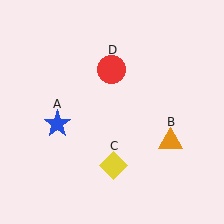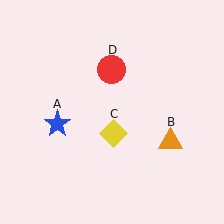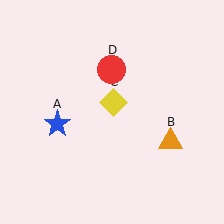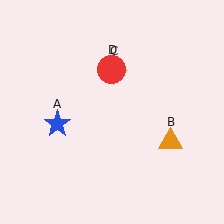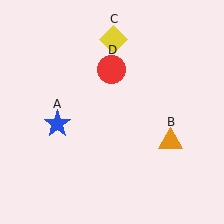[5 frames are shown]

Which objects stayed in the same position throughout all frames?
Blue star (object A) and orange triangle (object B) and red circle (object D) remained stationary.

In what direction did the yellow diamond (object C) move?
The yellow diamond (object C) moved up.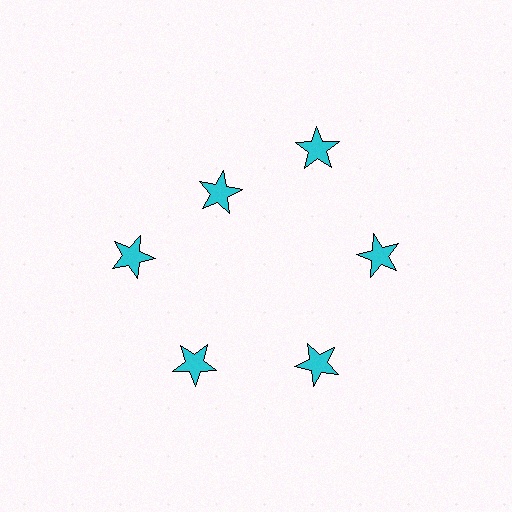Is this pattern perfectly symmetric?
No. The 6 cyan stars are arranged in a ring, but one element near the 11 o'clock position is pulled inward toward the center, breaking the 6-fold rotational symmetry.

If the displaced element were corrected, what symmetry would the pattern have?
It would have 6-fold rotational symmetry — the pattern would map onto itself every 60 degrees.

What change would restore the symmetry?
The symmetry would be restored by moving it outward, back onto the ring so that all 6 stars sit at equal angles and equal distance from the center.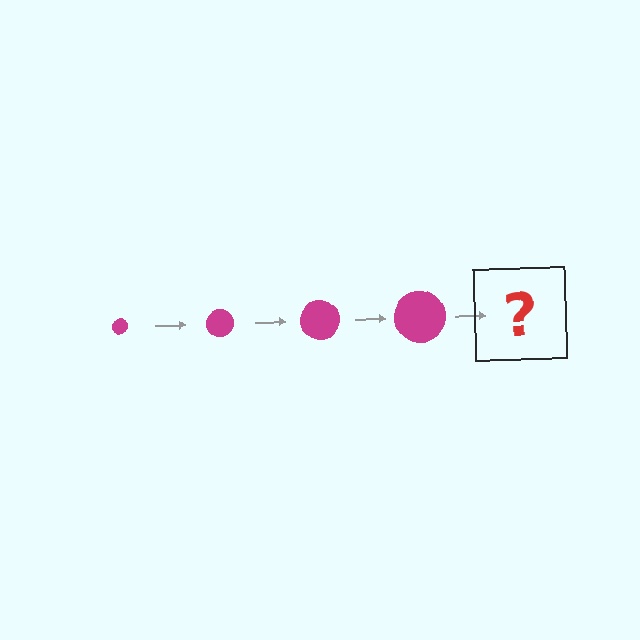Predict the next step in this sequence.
The next step is a magenta circle, larger than the previous one.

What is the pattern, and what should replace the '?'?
The pattern is that the circle gets progressively larger each step. The '?' should be a magenta circle, larger than the previous one.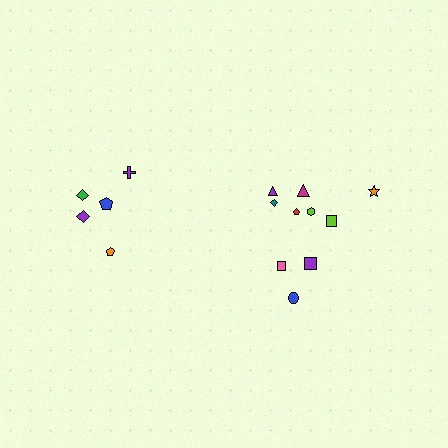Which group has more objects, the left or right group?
The right group.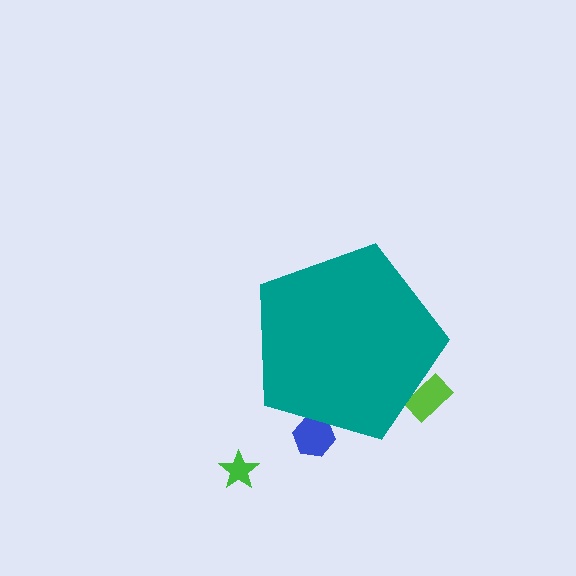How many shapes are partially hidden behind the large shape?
2 shapes are partially hidden.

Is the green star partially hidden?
No, the green star is fully visible.